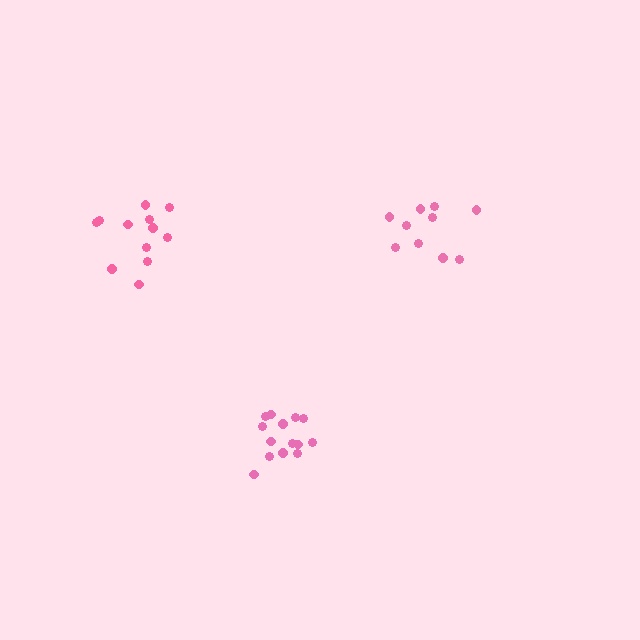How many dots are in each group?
Group 1: 15 dots, Group 2: 12 dots, Group 3: 10 dots (37 total).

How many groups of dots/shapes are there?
There are 3 groups.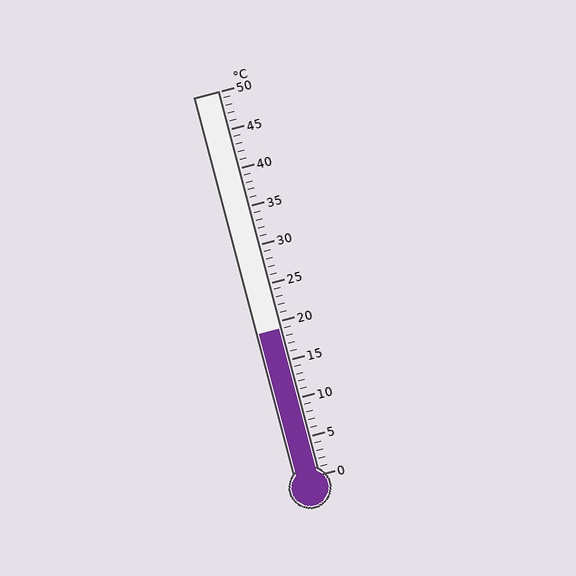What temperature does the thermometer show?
The thermometer shows approximately 19°C.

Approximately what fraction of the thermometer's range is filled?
The thermometer is filled to approximately 40% of its range.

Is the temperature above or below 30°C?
The temperature is below 30°C.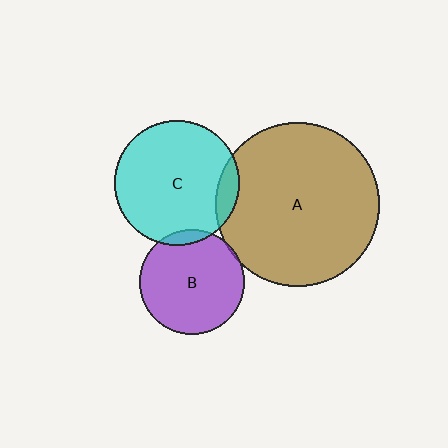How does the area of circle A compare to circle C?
Approximately 1.7 times.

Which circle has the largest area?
Circle A (brown).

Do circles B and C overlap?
Yes.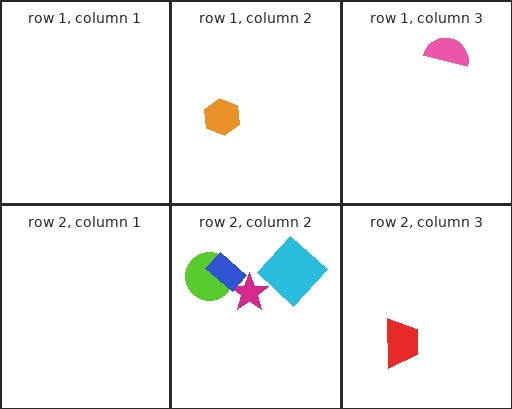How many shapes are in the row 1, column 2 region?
1.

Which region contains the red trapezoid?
The row 2, column 3 region.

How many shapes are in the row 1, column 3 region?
1.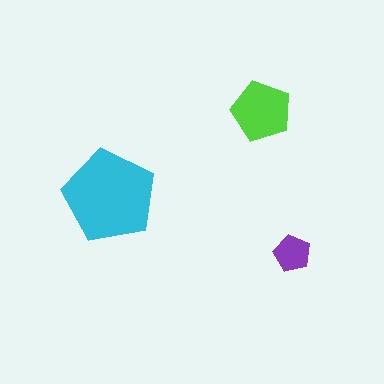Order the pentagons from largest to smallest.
the cyan one, the lime one, the purple one.